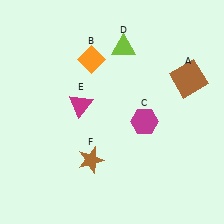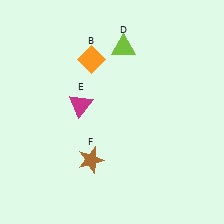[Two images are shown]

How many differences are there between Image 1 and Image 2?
There are 2 differences between the two images.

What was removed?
The brown square (A), the magenta hexagon (C) were removed in Image 2.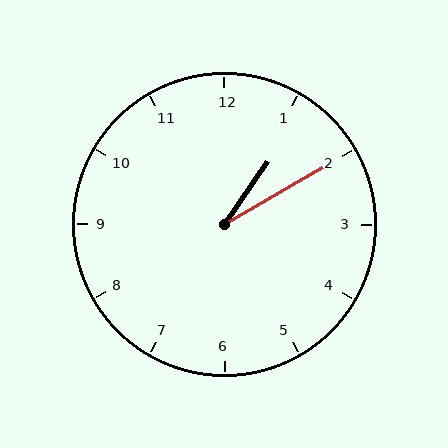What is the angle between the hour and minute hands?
Approximately 25 degrees.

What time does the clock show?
1:10.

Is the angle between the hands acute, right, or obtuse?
It is acute.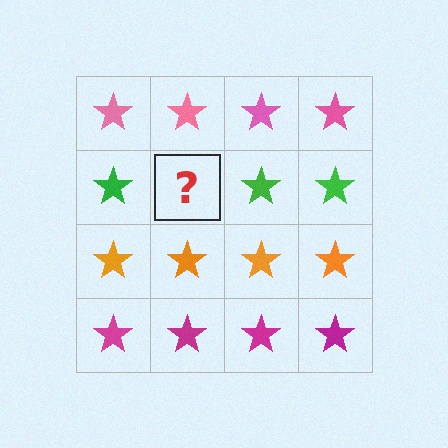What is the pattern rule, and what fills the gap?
The rule is that each row has a consistent color. The gap should be filled with a green star.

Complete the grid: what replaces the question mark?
The question mark should be replaced with a green star.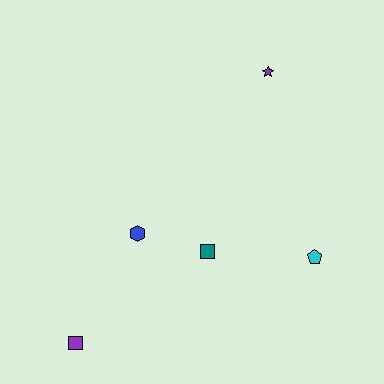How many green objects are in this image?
There are no green objects.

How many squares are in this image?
There are 2 squares.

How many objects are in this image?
There are 5 objects.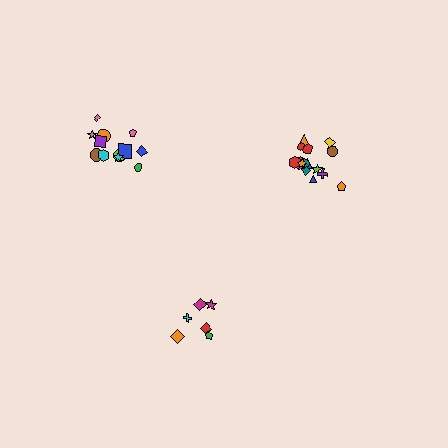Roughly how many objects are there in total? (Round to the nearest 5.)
Roughly 35 objects in total.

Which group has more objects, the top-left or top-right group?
The top-right group.